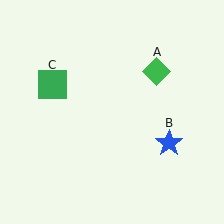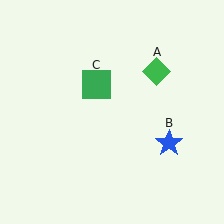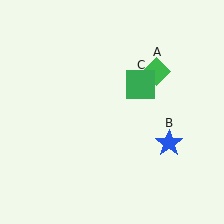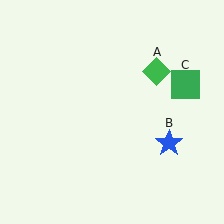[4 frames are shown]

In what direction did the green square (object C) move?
The green square (object C) moved right.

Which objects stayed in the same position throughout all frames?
Green diamond (object A) and blue star (object B) remained stationary.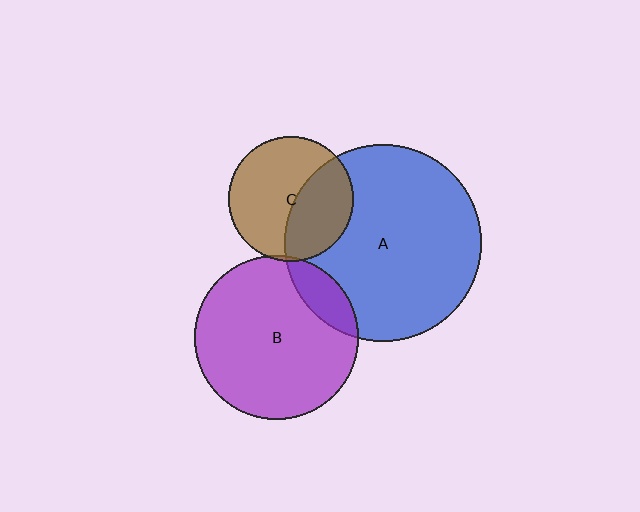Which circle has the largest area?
Circle A (blue).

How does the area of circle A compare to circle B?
Approximately 1.4 times.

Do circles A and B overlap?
Yes.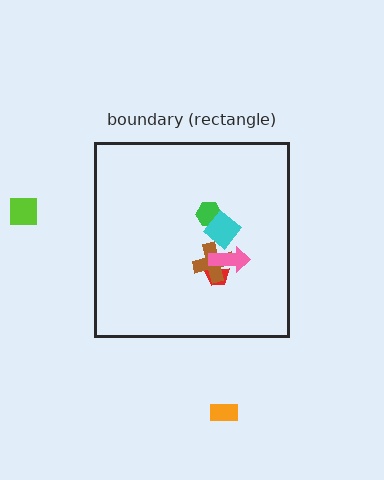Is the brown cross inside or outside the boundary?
Inside.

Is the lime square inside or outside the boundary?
Outside.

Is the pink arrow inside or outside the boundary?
Inside.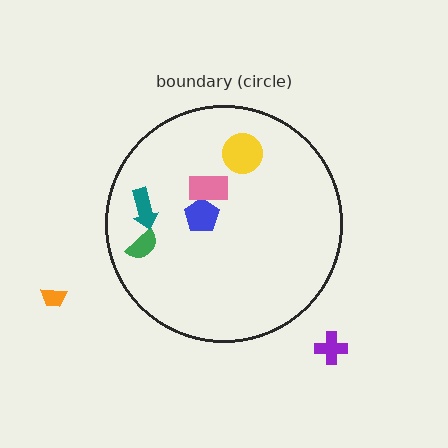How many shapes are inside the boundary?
5 inside, 2 outside.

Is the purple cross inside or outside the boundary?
Outside.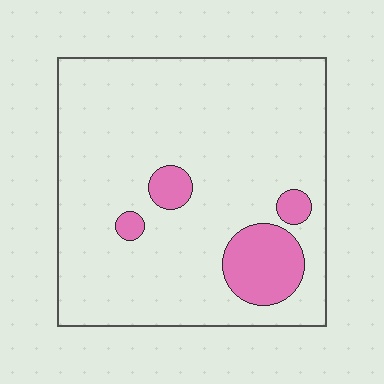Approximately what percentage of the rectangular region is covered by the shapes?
Approximately 10%.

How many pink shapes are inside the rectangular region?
4.